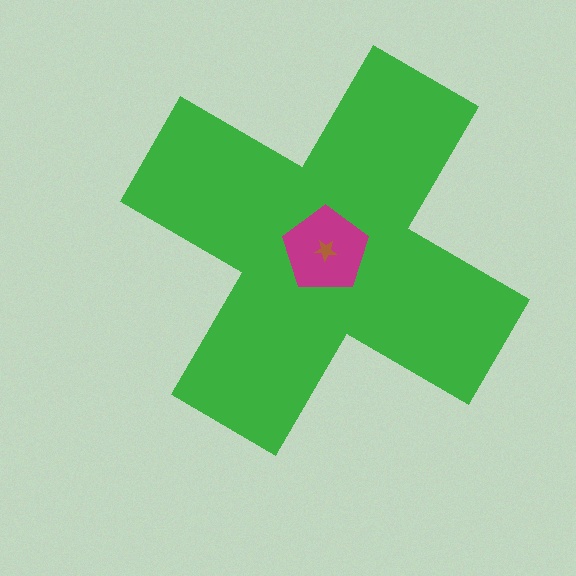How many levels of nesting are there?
3.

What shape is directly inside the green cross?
The magenta pentagon.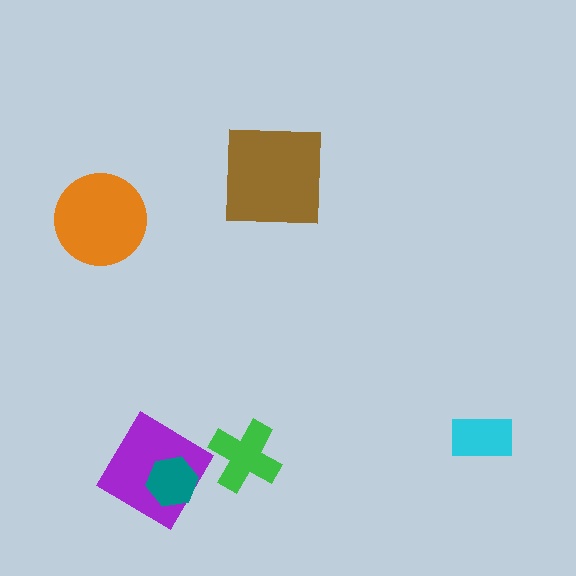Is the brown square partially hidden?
No, no other shape covers it.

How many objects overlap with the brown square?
0 objects overlap with the brown square.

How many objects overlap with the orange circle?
0 objects overlap with the orange circle.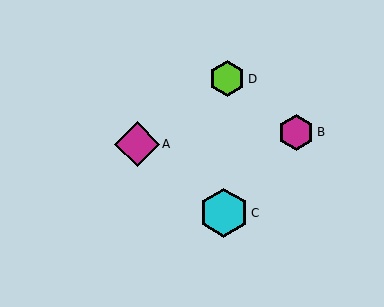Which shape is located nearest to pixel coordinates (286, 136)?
The magenta hexagon (labeled B) at (296, 132) is nearest to that location.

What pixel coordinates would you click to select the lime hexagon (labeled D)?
Click at (227, 79) to select the lime hexagon D.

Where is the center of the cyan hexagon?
The center of the cyan hexagon is at (224, 213).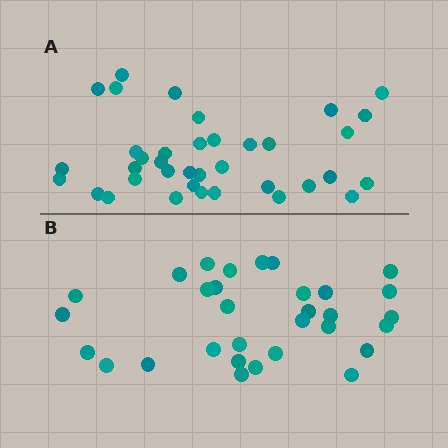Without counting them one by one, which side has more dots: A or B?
Region A (the top region) has more dots.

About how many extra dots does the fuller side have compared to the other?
Region A has about 6 more dots than region B.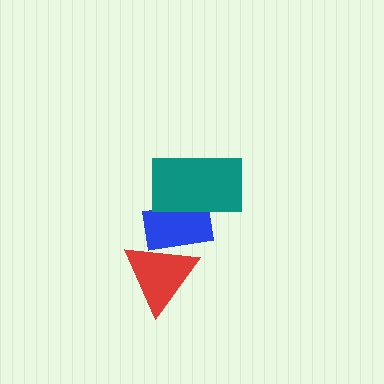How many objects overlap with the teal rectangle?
1 object overlaps with the teal rectangle.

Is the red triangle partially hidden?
No, no other shape covers it.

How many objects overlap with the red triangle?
1 object overlaps with the red triangle.